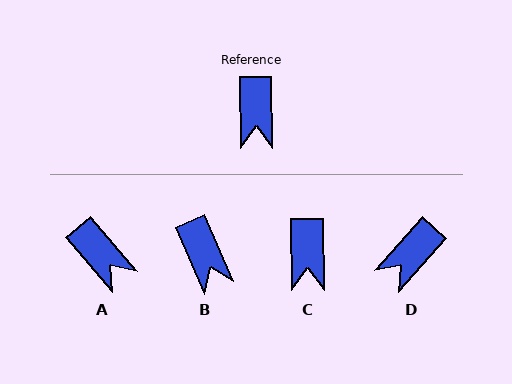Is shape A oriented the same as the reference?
No, it is off by about 39 degrees.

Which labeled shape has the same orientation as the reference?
C.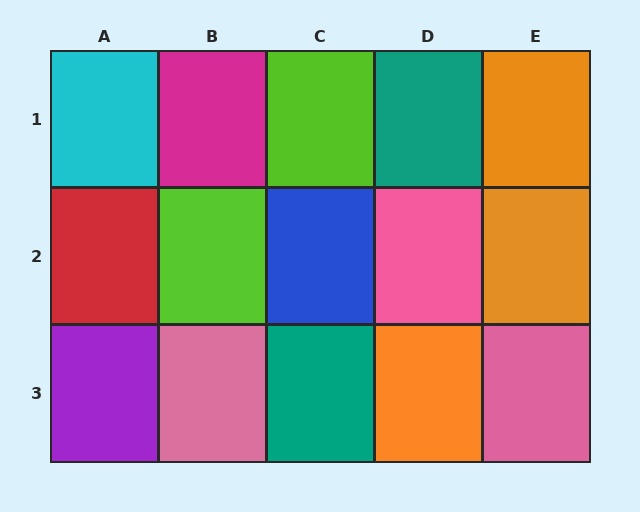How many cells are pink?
3 cells are pink.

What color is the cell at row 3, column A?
Purple.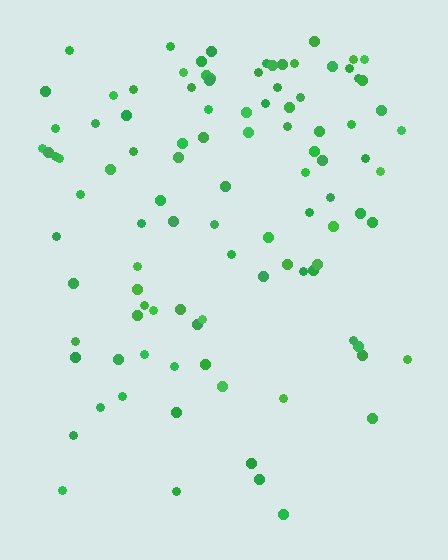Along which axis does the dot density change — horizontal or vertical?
Vertical.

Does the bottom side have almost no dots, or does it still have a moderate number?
Still a moderate number, just noticeably fewer than the top.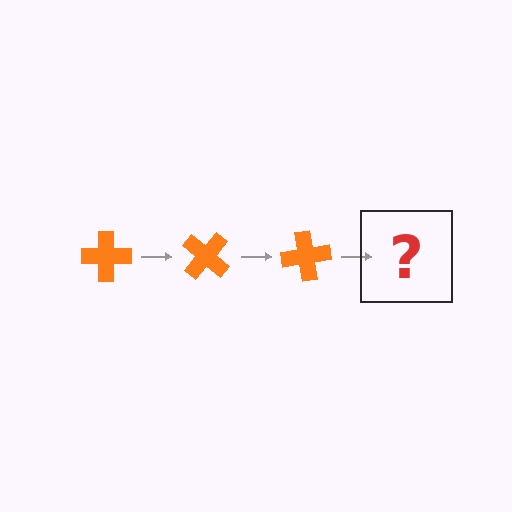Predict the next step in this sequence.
The next step is an orange cross rotated 120 degrees.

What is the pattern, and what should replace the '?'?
The pattern is that the cross rotates 40 degrees each step. The '?' should be an orange cross rotated 120 degrees.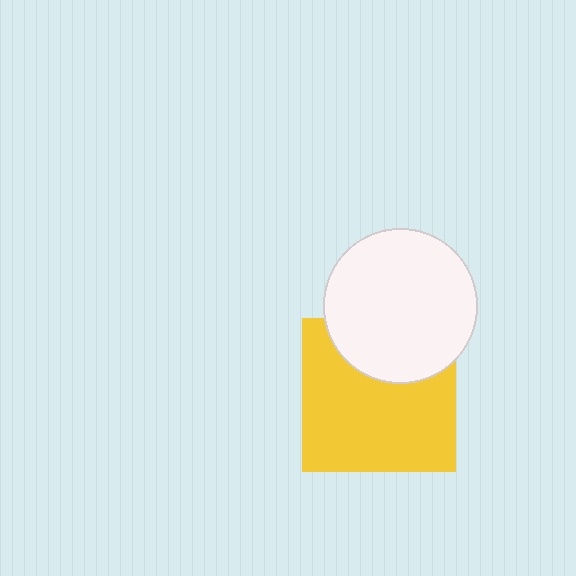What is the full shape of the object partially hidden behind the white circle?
The partially hidden object is a yellow square.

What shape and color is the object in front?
The object in front is a white circle.